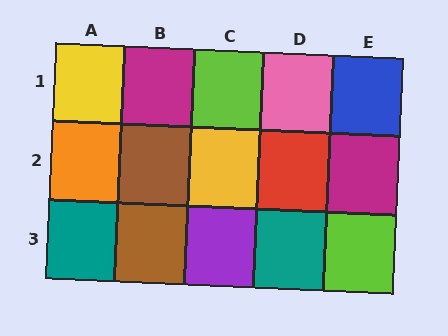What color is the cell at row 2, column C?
Yellow.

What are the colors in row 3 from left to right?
Teal, brown, purple, teal, lime.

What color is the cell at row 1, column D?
Pink.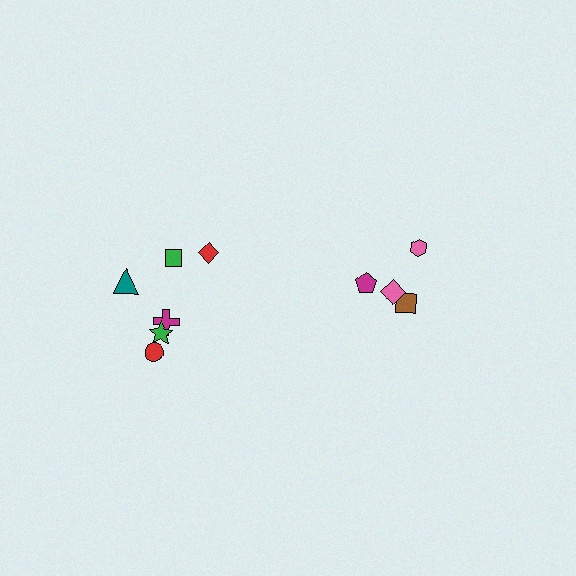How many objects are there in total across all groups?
There are 10 objects.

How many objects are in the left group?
There are 6 objects.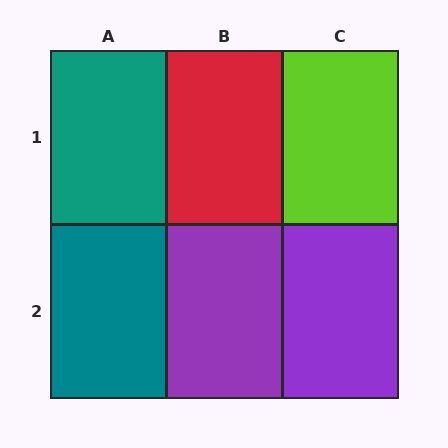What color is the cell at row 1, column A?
Teal.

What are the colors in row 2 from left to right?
Teal, purple, purple.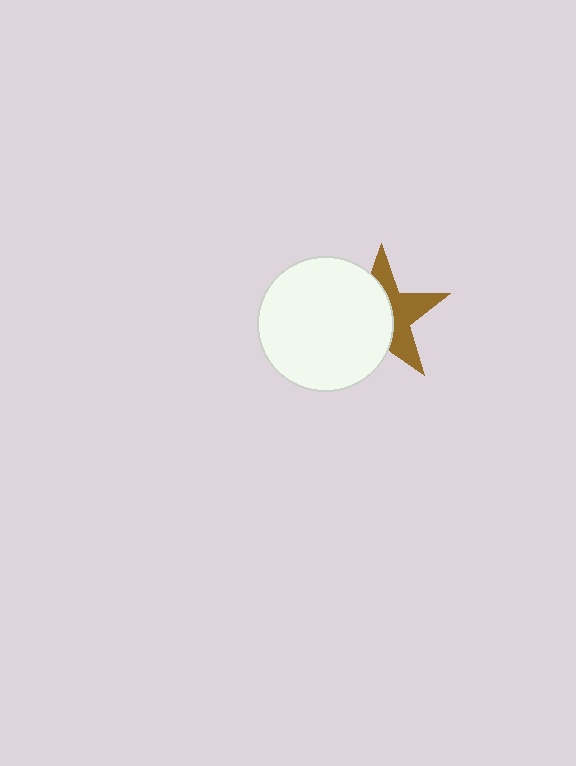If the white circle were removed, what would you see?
You would see the complete brown star.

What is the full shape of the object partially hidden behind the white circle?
The partially hidden object is a brown star.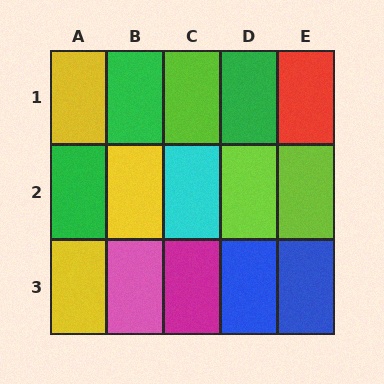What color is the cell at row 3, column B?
Pink.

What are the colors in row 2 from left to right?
Green, yellow, cyan, lime, lime.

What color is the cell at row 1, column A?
Yellow.